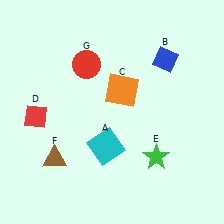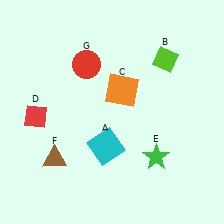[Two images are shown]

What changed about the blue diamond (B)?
In Image 1, B is blue. In Image 2, it changed to lime.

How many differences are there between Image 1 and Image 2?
There is 1 difference between the two images.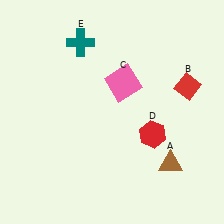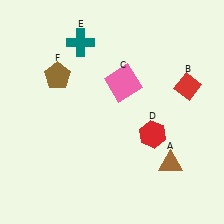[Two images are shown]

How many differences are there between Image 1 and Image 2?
There is 1 difference between the two images.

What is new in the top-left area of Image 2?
A brown pentagon (F) was added in the top-left area of Image 2.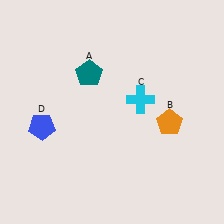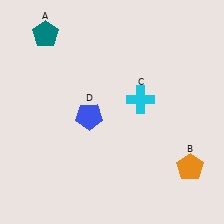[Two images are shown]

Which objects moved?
The objects that moved are: the teal pentagon (A), the orange pentagon (B), the blue pentagon (D).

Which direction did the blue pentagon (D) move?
The blue pentagon (D) moved right.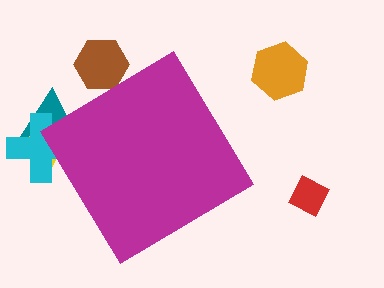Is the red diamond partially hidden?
No, the red diamond is fully visible.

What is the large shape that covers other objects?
A magenta diamond.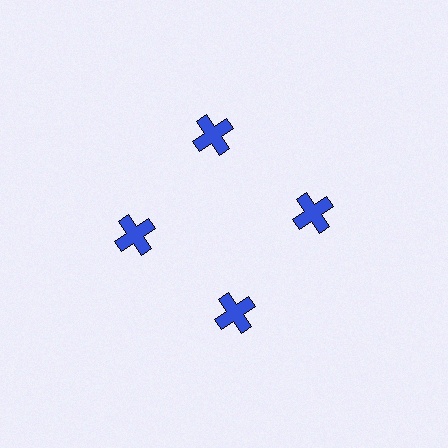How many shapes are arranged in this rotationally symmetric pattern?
There are 4 shapes, arranged in 4 groups of 1.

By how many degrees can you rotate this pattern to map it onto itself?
The pattern maps onto itself every 90 degrees of rotation.